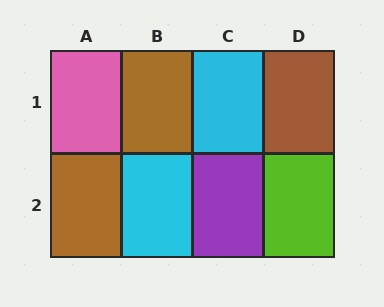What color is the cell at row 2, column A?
Brown.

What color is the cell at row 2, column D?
Lime.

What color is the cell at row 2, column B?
Cyan.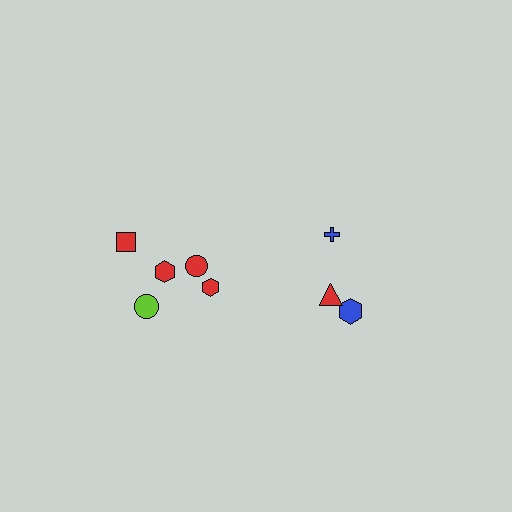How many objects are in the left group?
There are 5 objects.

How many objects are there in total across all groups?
There are 8 objects.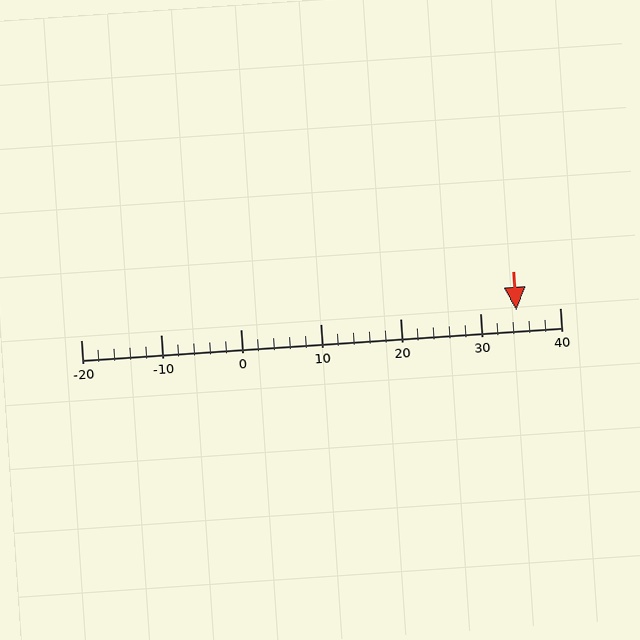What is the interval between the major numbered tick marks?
The major tick marks are spaced 10 units apart.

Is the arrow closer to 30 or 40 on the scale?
The arrow is closer to 30.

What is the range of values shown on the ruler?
The ruler shows values from -20 to 40.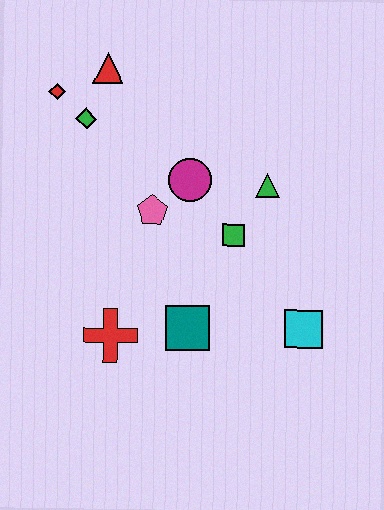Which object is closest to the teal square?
The red cross is closest to the teal square.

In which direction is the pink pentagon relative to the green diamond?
The pink pentagon is below the green diamond.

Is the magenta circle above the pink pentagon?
Yes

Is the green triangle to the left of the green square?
No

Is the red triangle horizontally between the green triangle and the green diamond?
Yes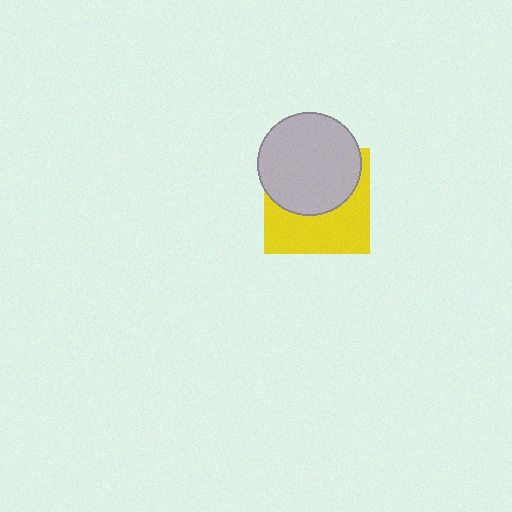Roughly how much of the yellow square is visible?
About half of it is visible (roughly 49%).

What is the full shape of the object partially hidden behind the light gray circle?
The partially hidden object is a yellow square.